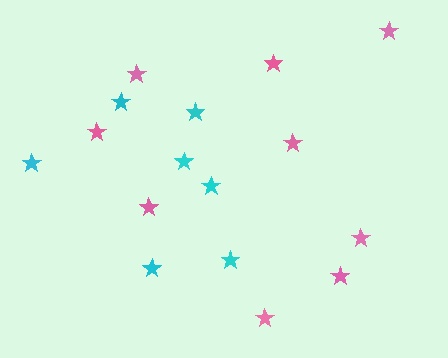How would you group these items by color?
There are 2 groups: one group of cyan stars (7) and one group of pink stars (9).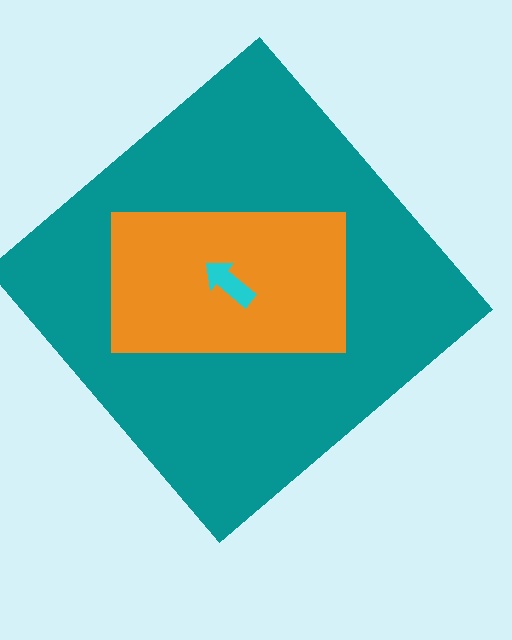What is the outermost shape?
The teal diamond.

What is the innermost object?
The cyan arrow.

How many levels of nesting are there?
3.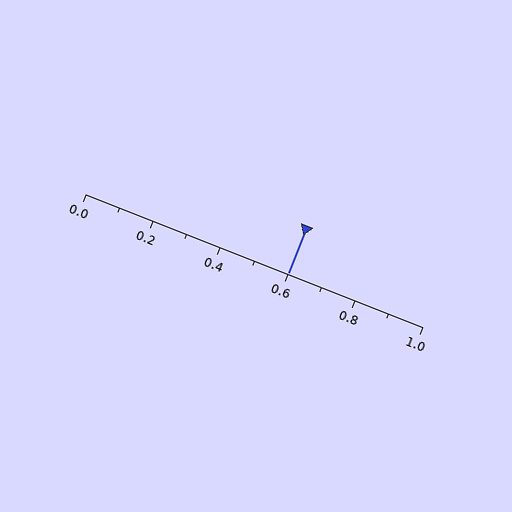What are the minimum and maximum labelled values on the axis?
The axis runs from 0.0 to 1.0.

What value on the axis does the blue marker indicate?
The marker indicates approximately 0.6.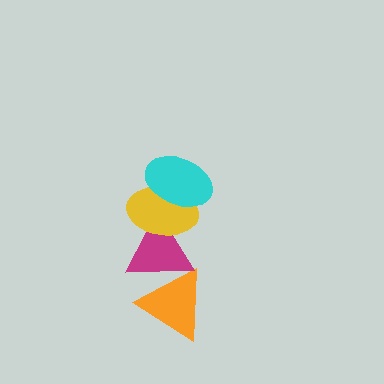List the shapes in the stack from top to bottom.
From top to bottom: the cyan ellipse, the yellow ellipse, the magenta triangle, the orange triangle.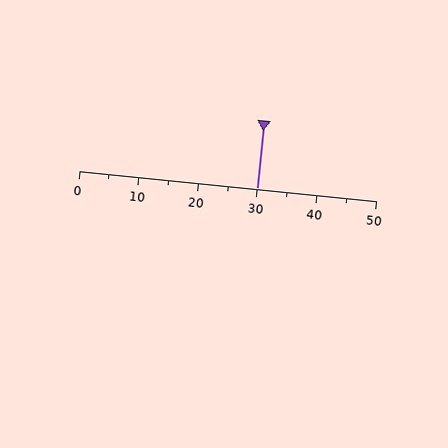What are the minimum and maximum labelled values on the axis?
The axis runs from 0 to 50.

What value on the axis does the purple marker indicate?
The marker indicates approximately 30.